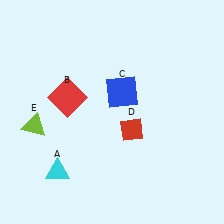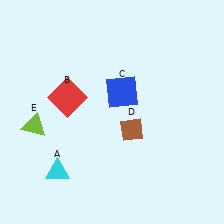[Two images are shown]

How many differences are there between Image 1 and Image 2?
There is 1 difference between the two images.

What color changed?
The diamond (D) changed from red in Image 1 to brown in Image 2.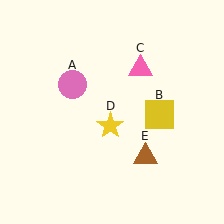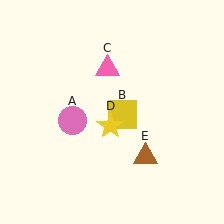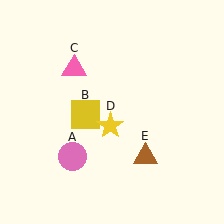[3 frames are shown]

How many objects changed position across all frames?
3 objects changed position: pink circle (object A), yellow square (object B), pink triangle (object C).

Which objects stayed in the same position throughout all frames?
Yellow star (object D) and brown triangle (object E) remained stationary.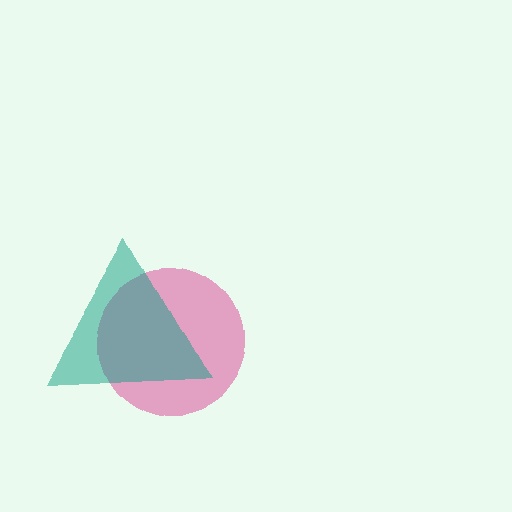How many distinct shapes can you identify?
There are 2 distinct shapes: a pink circle, a teal triangle.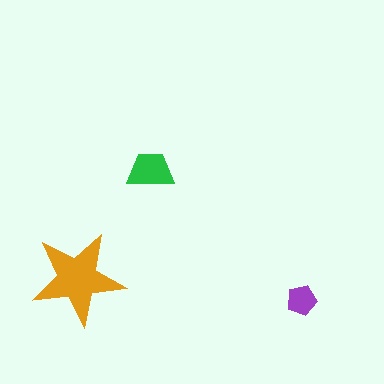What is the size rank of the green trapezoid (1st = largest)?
2nd.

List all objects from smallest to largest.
The purple pentagon, the green trapezoid, the orange star.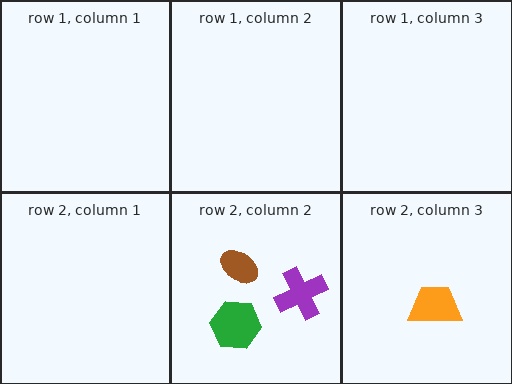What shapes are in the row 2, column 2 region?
The green hexagon, the brown ellipse, the purple cross.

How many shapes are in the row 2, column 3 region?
1.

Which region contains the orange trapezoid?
The row 2, column 3 region.